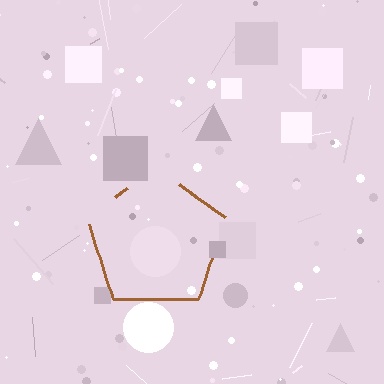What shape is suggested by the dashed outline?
The dashed outline suggests a pentagon.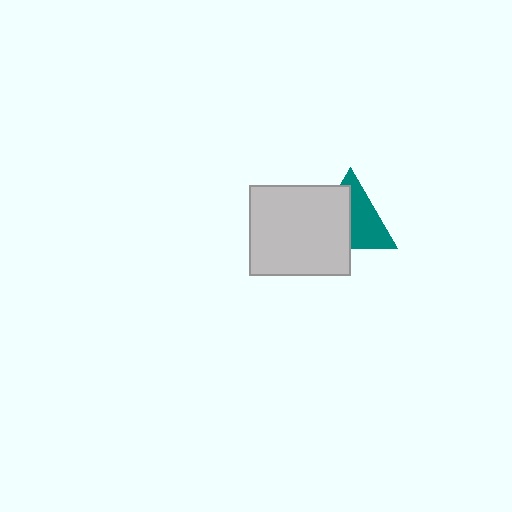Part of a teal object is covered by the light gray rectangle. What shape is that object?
It is a triangle.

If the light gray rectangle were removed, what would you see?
You would see the complete teal triangle.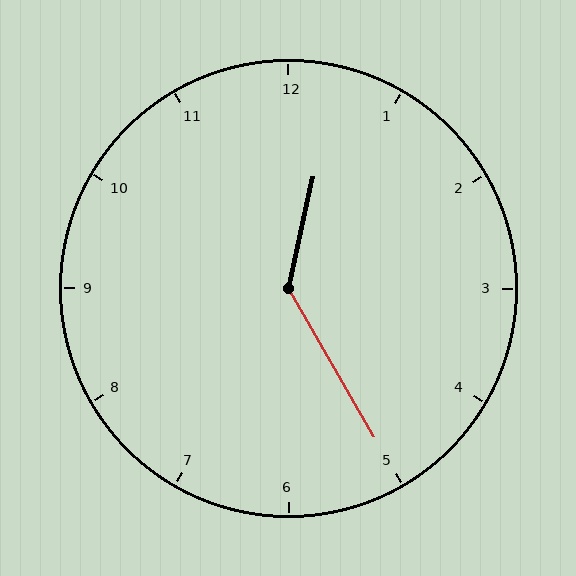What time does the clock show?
12:25.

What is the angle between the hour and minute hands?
Approximately 138 degrees.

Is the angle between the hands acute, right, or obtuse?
It is obtuse.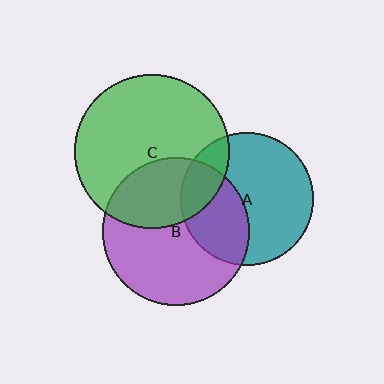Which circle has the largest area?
Circle C (green).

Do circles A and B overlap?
Yes.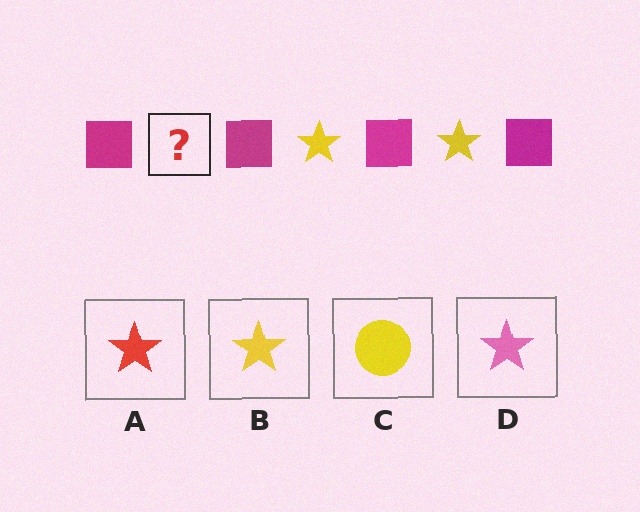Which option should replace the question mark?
Option B.